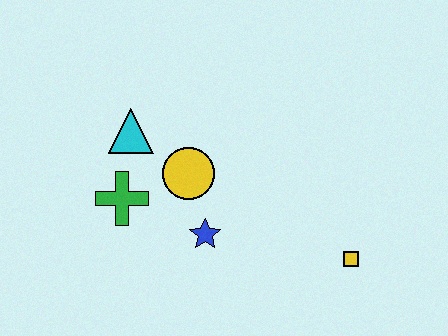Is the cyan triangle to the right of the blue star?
No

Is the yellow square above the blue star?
No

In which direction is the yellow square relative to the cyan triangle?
The yellow square is to the right of the cyan triangle.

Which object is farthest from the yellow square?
The cyan triangle is farthest from the yellow square.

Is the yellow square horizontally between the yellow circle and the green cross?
No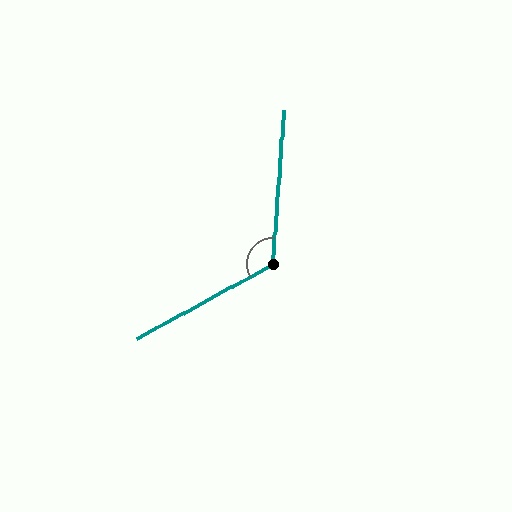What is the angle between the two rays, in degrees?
Approximately 123 degrees.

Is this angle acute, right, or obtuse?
It is obtuse.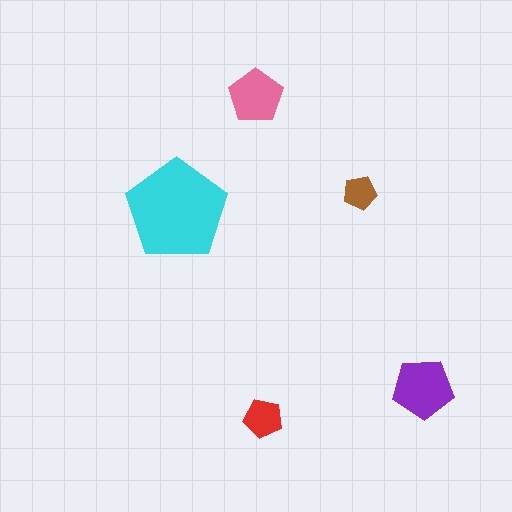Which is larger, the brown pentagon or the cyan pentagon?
The cyan one.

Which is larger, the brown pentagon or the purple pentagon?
The purple one.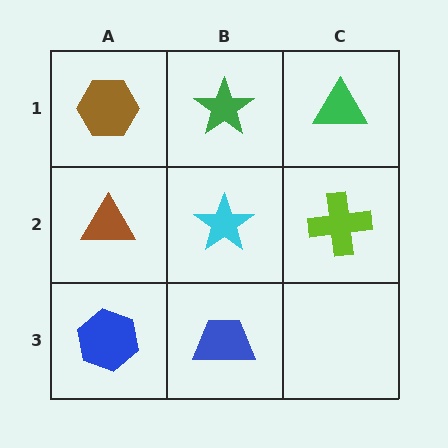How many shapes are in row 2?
3 shapes.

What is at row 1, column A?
A brown hexagon.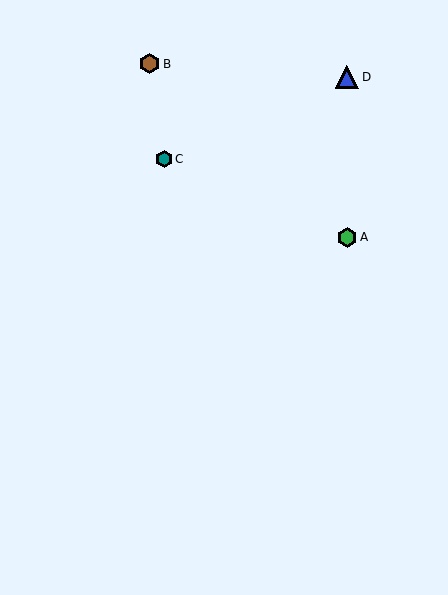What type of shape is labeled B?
Shape B is a brown hexagon.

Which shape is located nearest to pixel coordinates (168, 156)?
The teal hexagon (labeled C) at (164, 159) is nearest to that location.